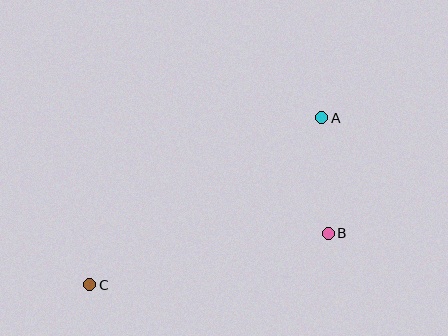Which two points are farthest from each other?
Points A and C are farthest from each other.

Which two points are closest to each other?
Points A and B are closest to each other.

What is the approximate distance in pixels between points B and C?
The distance between B and C is approximately 244 pixels.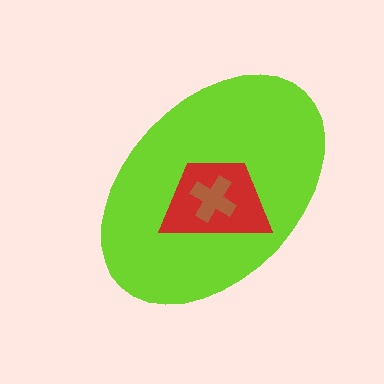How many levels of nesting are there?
3.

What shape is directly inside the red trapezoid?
The brown cross.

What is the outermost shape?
The lime ellipse.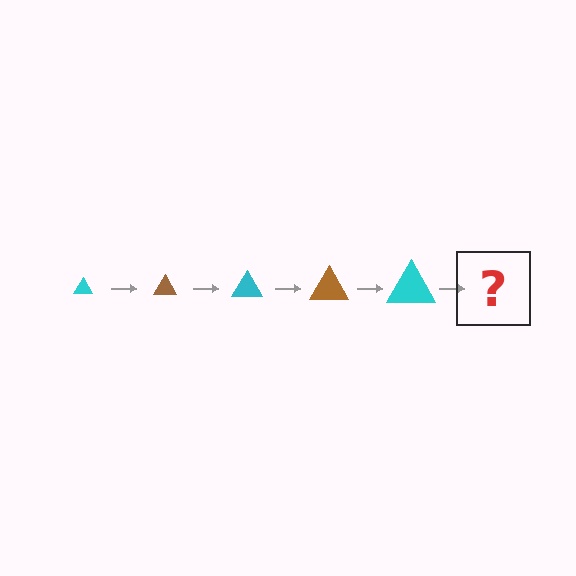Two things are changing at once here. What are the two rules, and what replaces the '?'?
The two rules are that the triangle grows larger each step and the color cycles through cyan and brown. The '?' should be a brown triangle, larger than the previous one.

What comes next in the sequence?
The next element should be a brown triangle, larger than the previous one.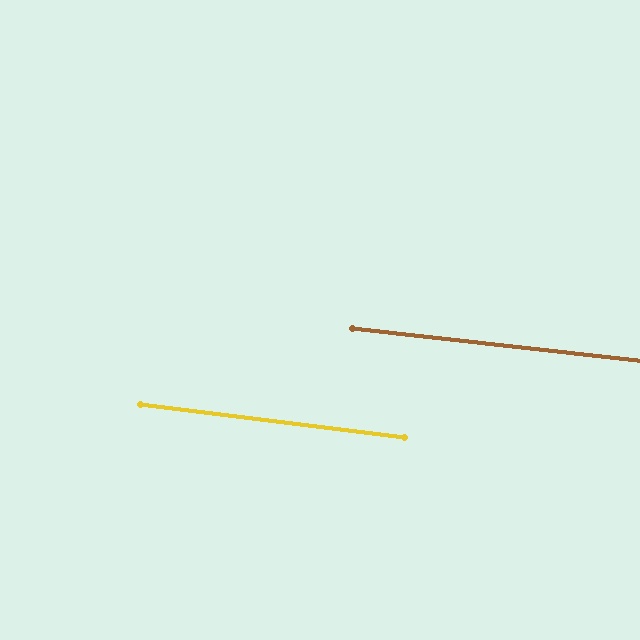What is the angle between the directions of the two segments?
Approximately 1 degree.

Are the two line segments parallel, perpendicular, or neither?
Parallel — their directions differ by only 0.7°.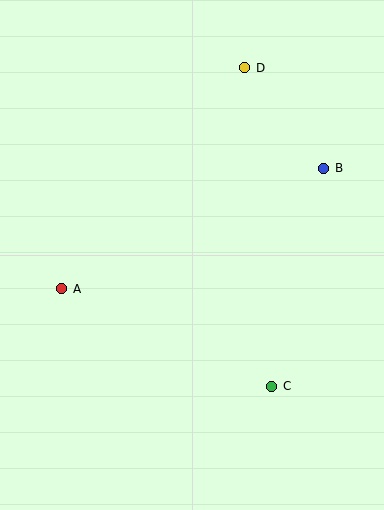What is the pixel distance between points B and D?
The distance between B and D is 128 pixels.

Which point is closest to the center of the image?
Point A at (62, 289) is closest to the center.